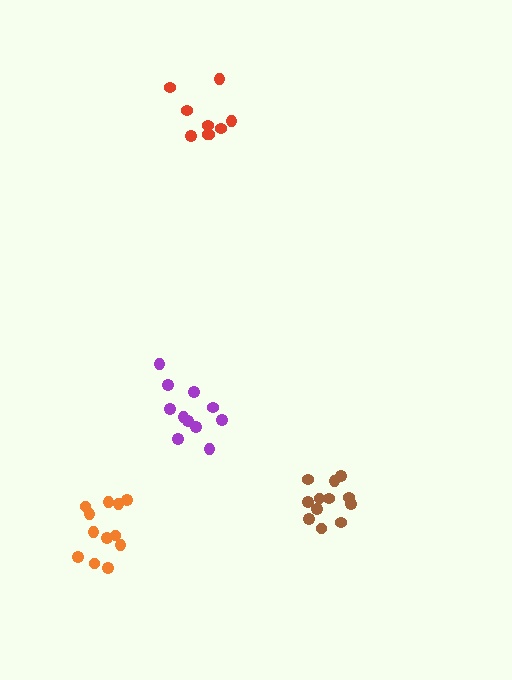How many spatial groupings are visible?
There are 4 spatial groupings.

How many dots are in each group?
Group 1: 12 dots, Group 2: 11 dots, Group 3: 12 dots, Group 4: 9 dots (44 total).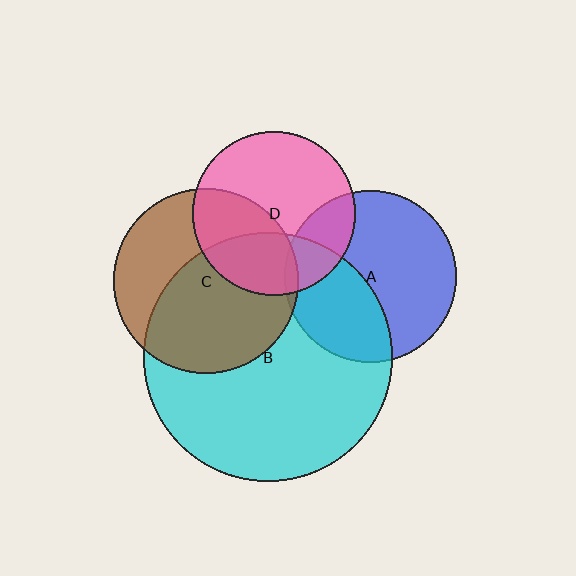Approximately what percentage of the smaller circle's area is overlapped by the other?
Approximately 5%.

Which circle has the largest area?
Circle B (cyan).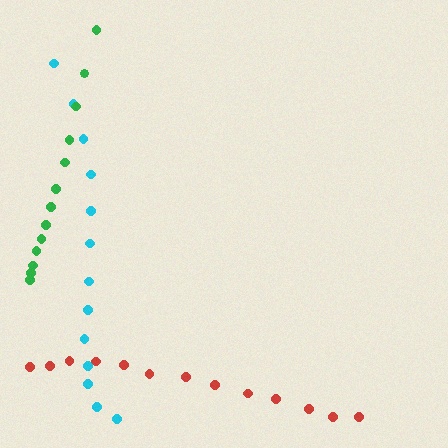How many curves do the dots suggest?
There are 3 distinct paths.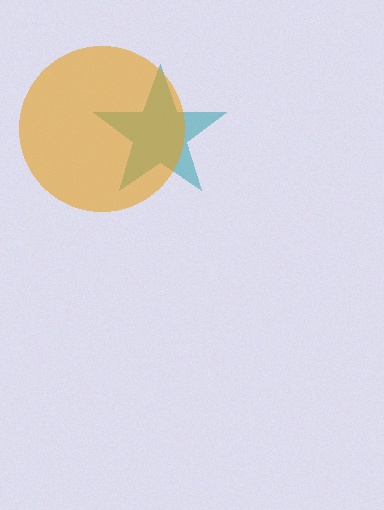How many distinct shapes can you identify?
There are 2 distinct shapes: a teal star, an orange circle.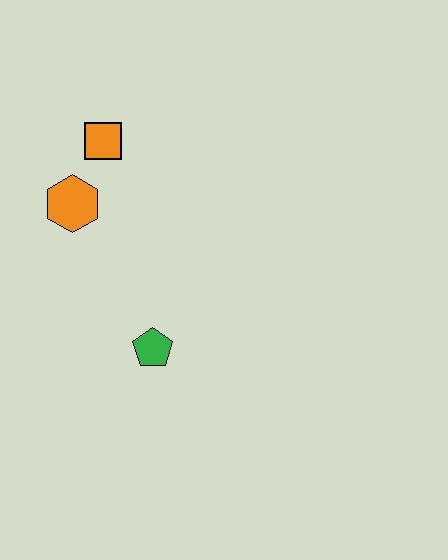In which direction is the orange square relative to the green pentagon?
The orange square is above the green pentagon.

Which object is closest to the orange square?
The orange hexagon is closest to the orange square.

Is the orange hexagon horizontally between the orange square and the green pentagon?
No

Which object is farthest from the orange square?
The green pentagon is farthest from the orange square.